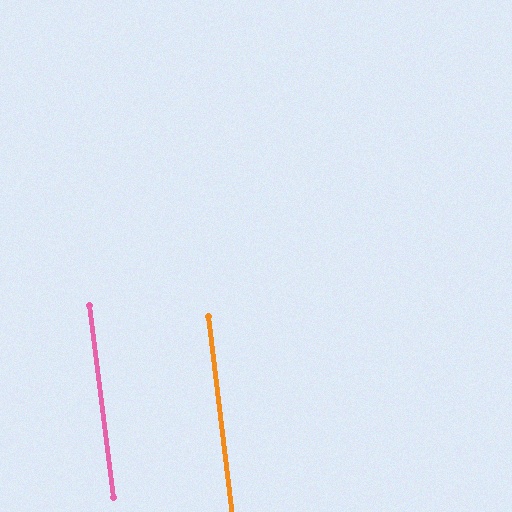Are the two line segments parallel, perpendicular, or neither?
Parallel — their directions differ by only 0.3°.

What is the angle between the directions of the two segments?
Approximately 0 degrees.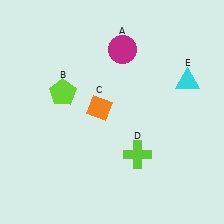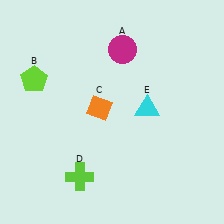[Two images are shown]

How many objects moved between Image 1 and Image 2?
3 objects moved between the two images.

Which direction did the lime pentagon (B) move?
The lime pentagon (B) moved left.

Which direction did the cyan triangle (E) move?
The cyan triangle (E) moved left.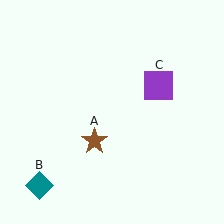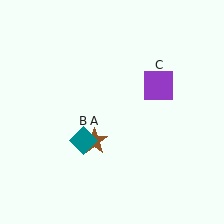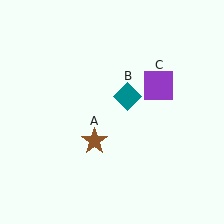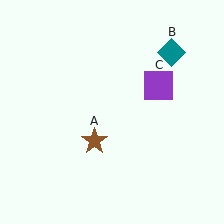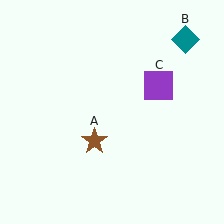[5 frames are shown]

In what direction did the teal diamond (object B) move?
The teal diamond (object B) moved up and to the right.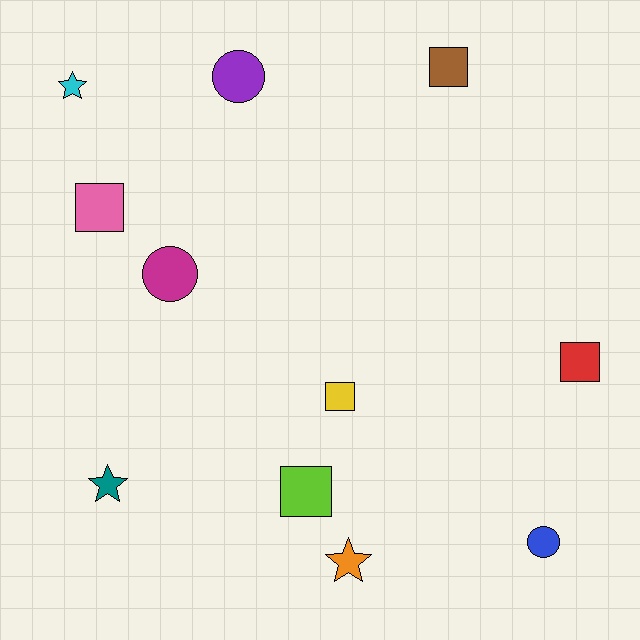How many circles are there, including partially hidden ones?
There are 3 circles.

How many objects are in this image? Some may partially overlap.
There are 11 objects.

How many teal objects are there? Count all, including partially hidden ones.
There is 1 teal object.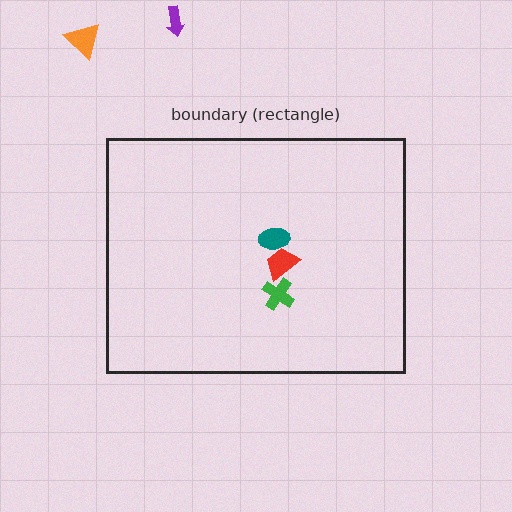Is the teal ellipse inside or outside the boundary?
Inside.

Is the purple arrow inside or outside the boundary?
Outside.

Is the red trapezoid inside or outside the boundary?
Inside.